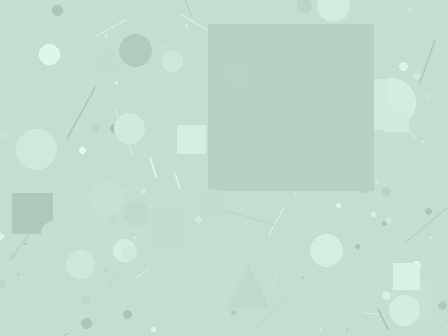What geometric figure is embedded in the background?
A square is embedded in the background.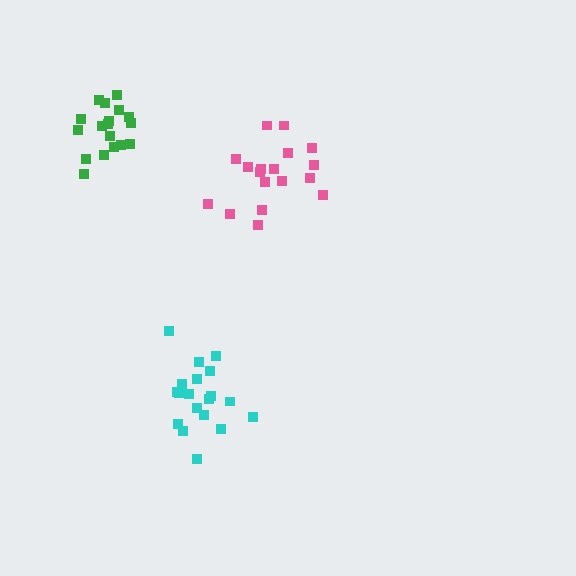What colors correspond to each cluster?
The clusters are colored: cyan, pink, green.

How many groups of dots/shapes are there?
There are 3 groups.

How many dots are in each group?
Group 1: 19 dots, Group 2: 18 dots, Group 3: 18 dots (55 total).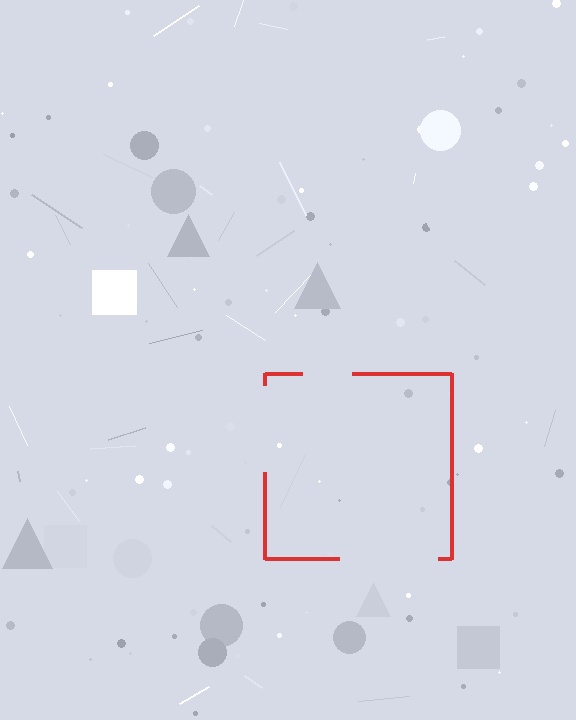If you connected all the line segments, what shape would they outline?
They would outline a square.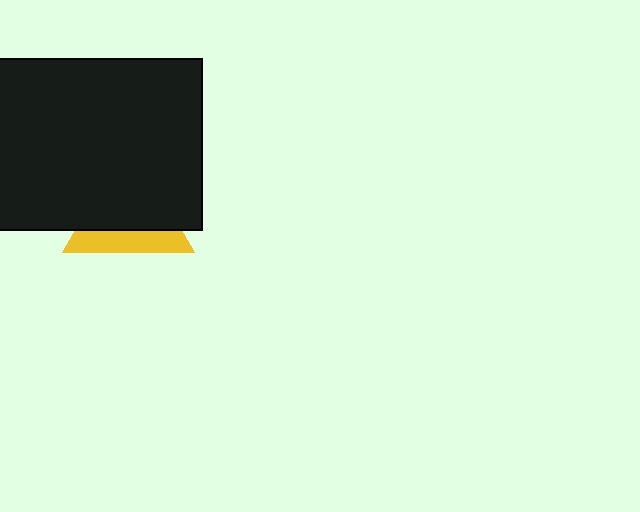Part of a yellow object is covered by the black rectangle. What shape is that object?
It is a triangle.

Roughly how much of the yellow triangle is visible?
A small part of it is visible (roughly 34%).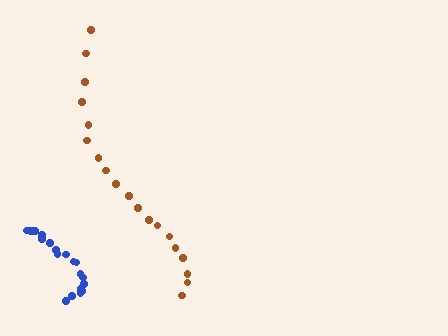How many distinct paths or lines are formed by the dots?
There are 2 distinct paths.